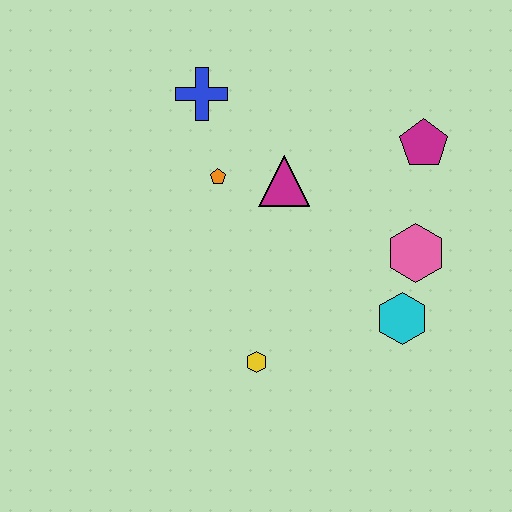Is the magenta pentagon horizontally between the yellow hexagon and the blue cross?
No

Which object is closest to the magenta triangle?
The orange pentagon is closest to the magenta triangle.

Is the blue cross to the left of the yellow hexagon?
Yes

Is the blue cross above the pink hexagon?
Yes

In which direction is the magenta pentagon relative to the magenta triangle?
The magenta pentagon is to the right of the magenta triangle.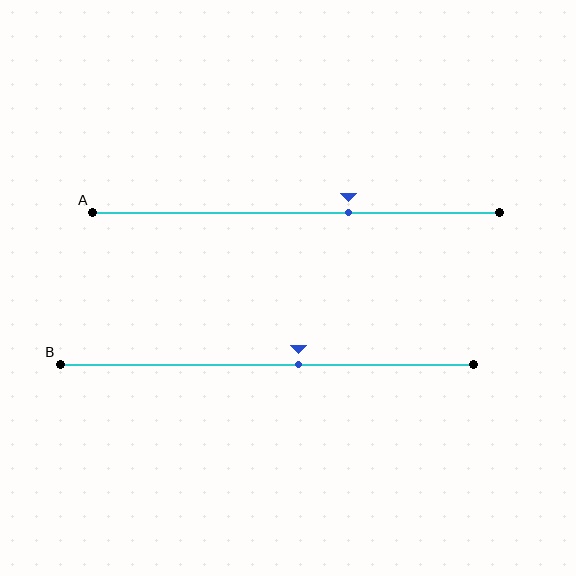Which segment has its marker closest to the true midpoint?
Segment B has its marker closest to the true midpoint.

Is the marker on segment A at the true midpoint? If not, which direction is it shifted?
No, the marker on segment A is shifted to the right by about 13% of the segment length.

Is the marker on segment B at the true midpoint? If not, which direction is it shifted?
No, the marker on segment B is shifted to the right by about 8% of the segment length.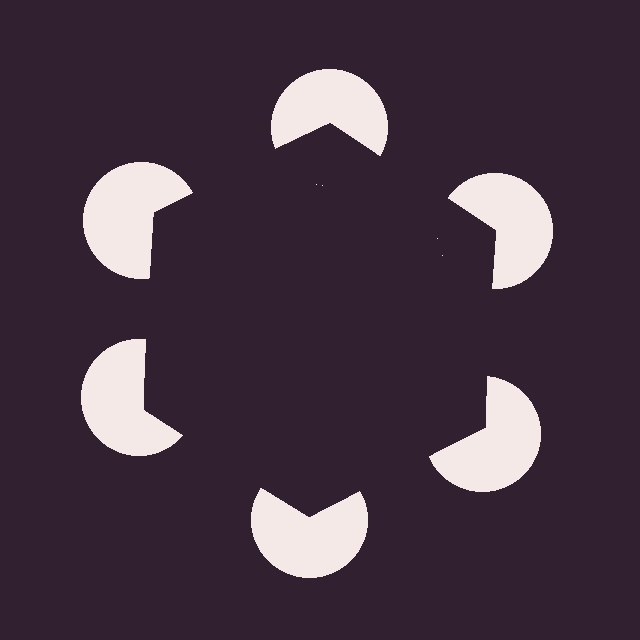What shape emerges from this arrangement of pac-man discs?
An illusory hexagon — its edges are inferred from the aligned wedge cuts in the pac-man discs, not physically drawn.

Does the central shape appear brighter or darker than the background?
It typically appears slightly darker than the background, even though no actual brightness change is drawn.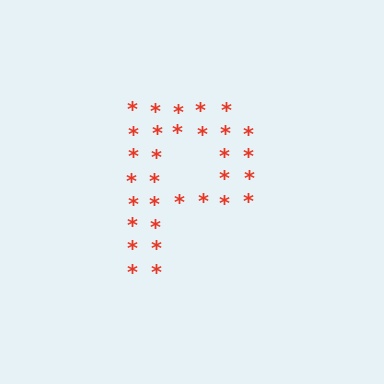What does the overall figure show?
The overall figure shows the letter P.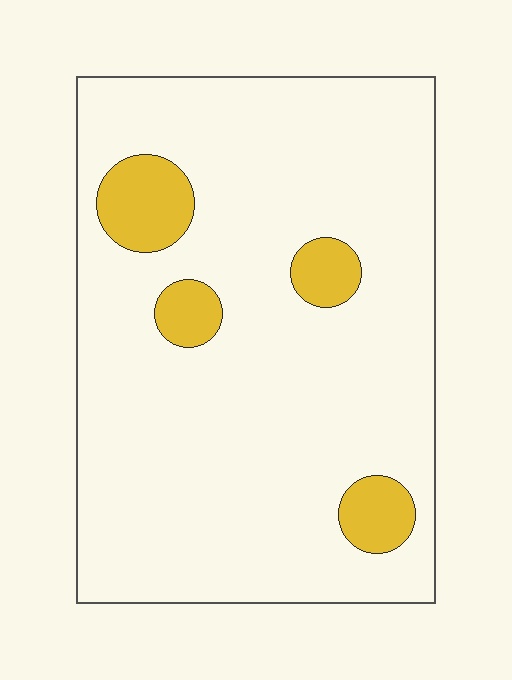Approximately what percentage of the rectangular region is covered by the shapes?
Approximately 10%.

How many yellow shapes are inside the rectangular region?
4.